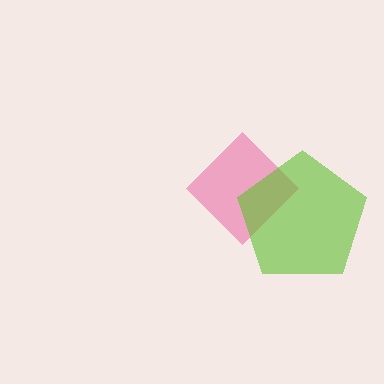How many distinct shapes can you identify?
There are 2 distinct shapes: a pink diamond, a lime pentagon.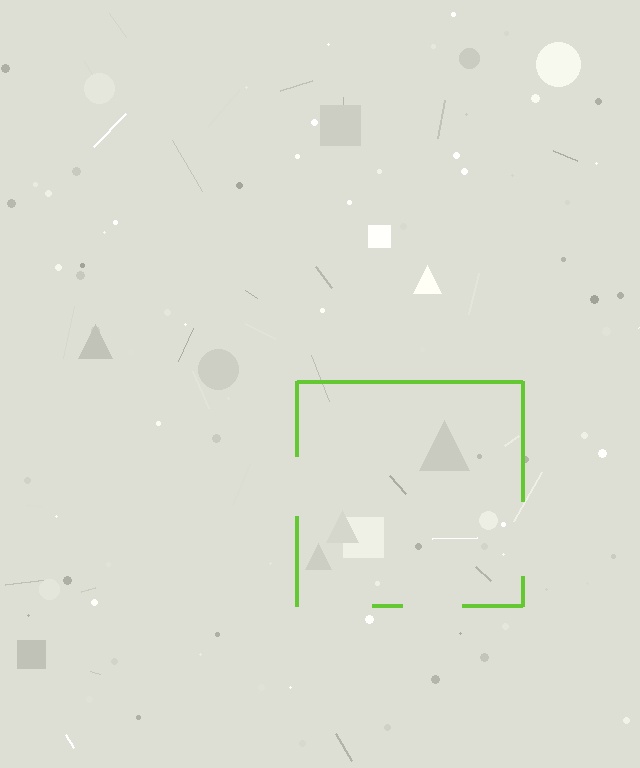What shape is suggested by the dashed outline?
The dashed outline suggests a square.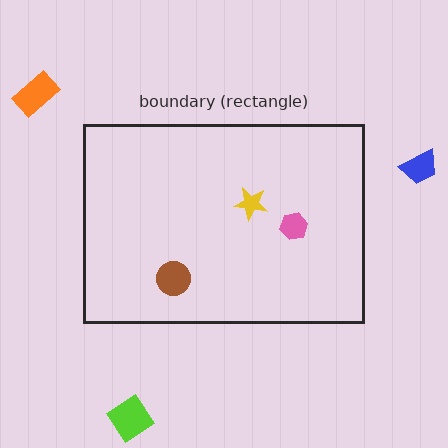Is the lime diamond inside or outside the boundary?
Outside.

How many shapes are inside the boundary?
3 inside, 3 outside.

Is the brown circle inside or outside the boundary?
Inside.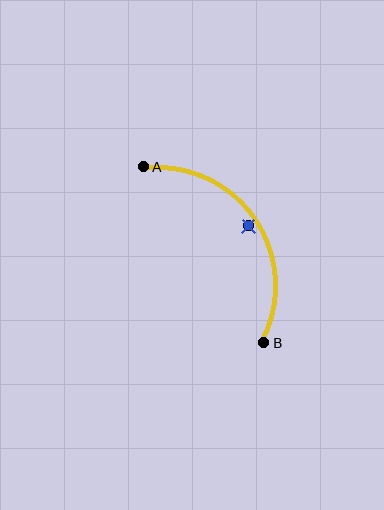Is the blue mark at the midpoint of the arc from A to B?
No — the blue mark does not lie on the arc at all. It sits slightly inside the curve.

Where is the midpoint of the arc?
The arc midpoint is the point on the curve farthest from the straight line joining A and B. It sits above and to the right of that line.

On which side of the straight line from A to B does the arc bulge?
The arc bulges above and to the right of the straight line connecting A and B.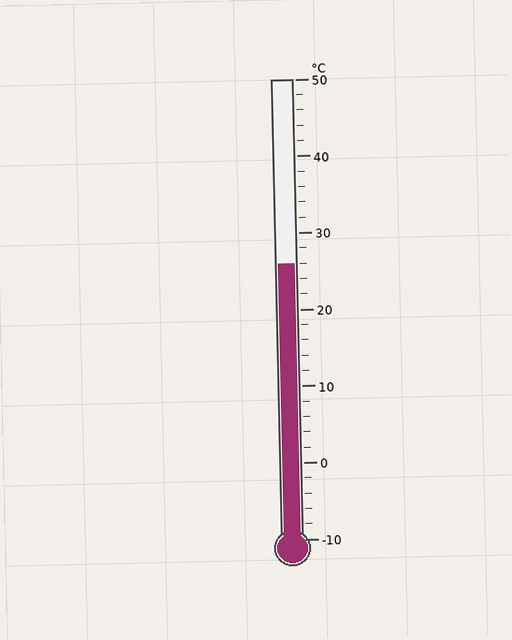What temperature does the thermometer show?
The thermometer shows approximately 26°C.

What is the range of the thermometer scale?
The thermometer scale ranges from -10°C to 50°C.